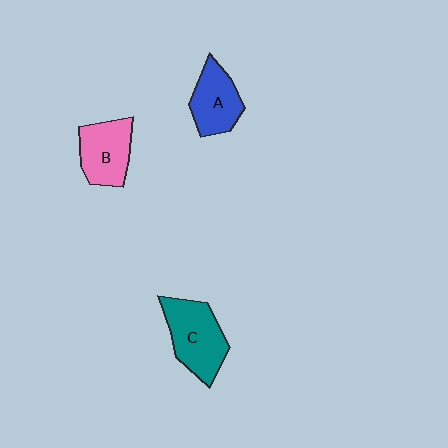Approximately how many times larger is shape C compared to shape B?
Approximately 1.2 times.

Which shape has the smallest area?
Shape A (blue).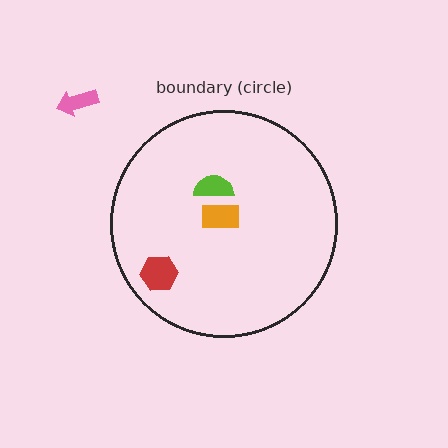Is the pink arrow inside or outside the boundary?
Outside.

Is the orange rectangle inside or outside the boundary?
Inside.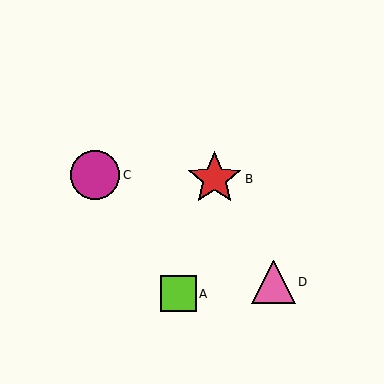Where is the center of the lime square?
The center of the lime square is at (178, 294).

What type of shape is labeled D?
Shape D is a pink triangle.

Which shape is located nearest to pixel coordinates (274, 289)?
The pink triangle (labeled D) at (274, 282) is nearest to that location.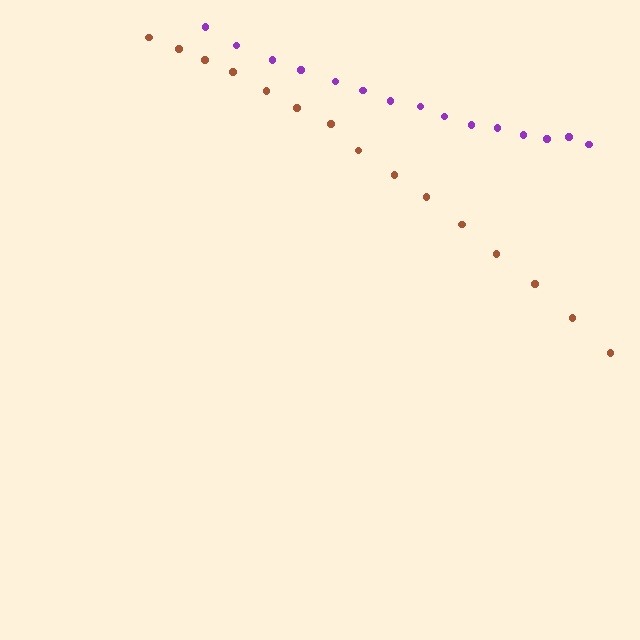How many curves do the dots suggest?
There are 2 distinct paths.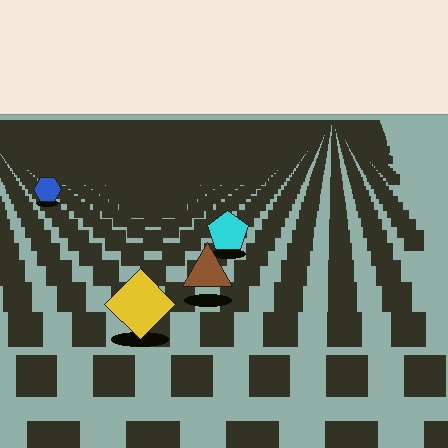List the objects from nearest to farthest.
From nearest to farthest: the yellow diamond, the brown triangle, the cyan pentagon, the blue hexagon.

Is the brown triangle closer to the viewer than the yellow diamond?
No. The yellow diamond is closer — you can tell from the texture gradient: the ground texture is coarser near it.